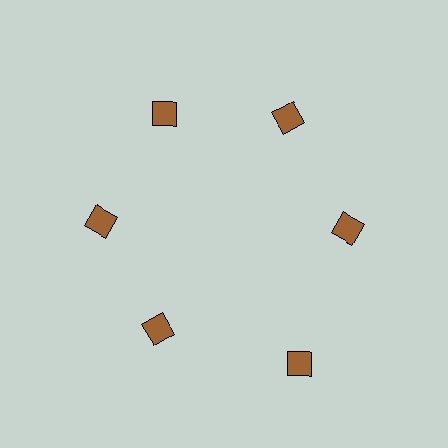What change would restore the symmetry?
The symmetry would be restored by moving it inward, back onto the ring so that all 6 squares sit at equal angles and equal distance from the center.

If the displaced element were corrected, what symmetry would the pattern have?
It would have 6-fold rotational symmetry — the pattern would map onto itself every 60 degrees.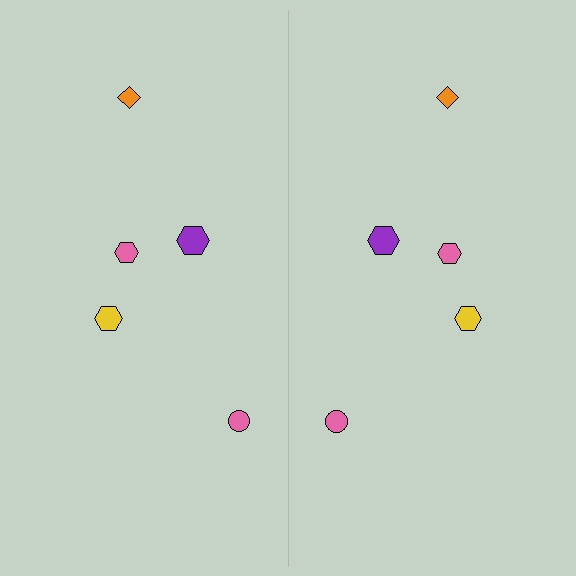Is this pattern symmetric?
Yes, this pattern has bilateral (reflection) symmetry.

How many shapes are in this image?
There are 10 shapes in this image.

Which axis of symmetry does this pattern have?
The pattern has a vertical axis of symmetry running through the center of the image.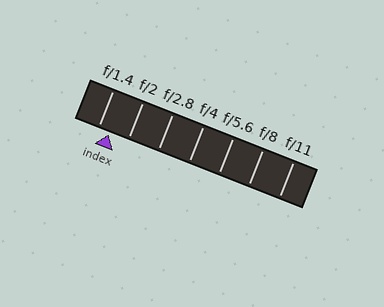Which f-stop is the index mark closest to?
The index mark is closest to f/1.4.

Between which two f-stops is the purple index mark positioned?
The index mark is between f/1.4 and f/2.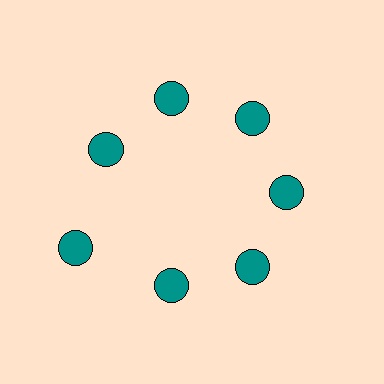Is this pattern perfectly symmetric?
No. The 7 teal circles are arranged in a ring, but one element near the 8 o'clock position is pushed outward from the center, breaking the 7-fold rotational symmetry.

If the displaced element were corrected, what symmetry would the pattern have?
It would have 7-fold rotational symmetry — the pattern would map onto itself every 51 degrees.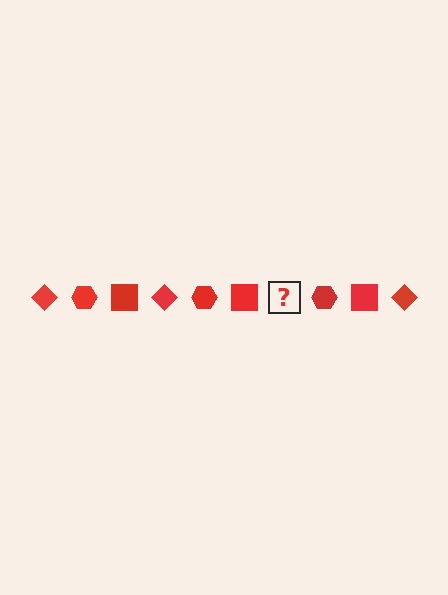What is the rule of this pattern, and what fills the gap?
The rule is that the pattern cycles through diamond, hexagon, square shapes in red. The gap should be filled with a red diamond.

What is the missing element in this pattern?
The missing element is a red diamond.